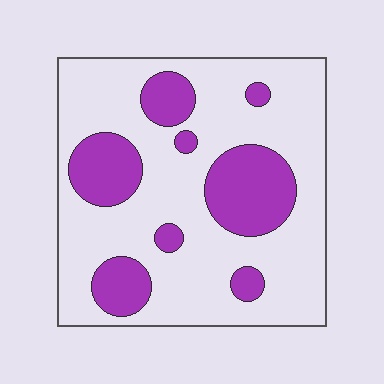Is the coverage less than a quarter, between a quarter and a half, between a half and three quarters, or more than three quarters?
Between a quarter and a half.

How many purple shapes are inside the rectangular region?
8.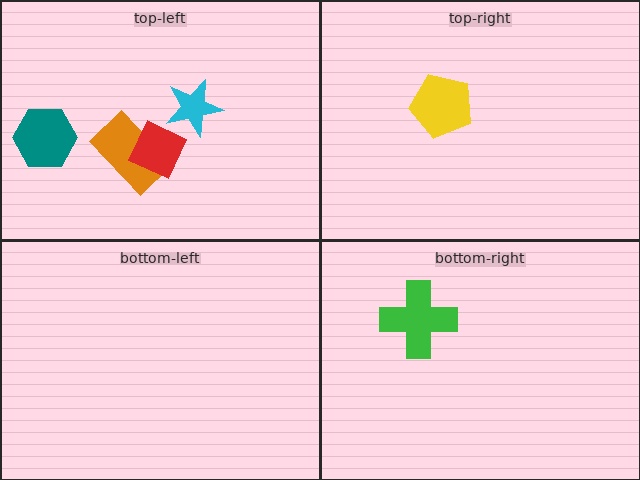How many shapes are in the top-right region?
1.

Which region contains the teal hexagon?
The top-left region.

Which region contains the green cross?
The bottom-right region.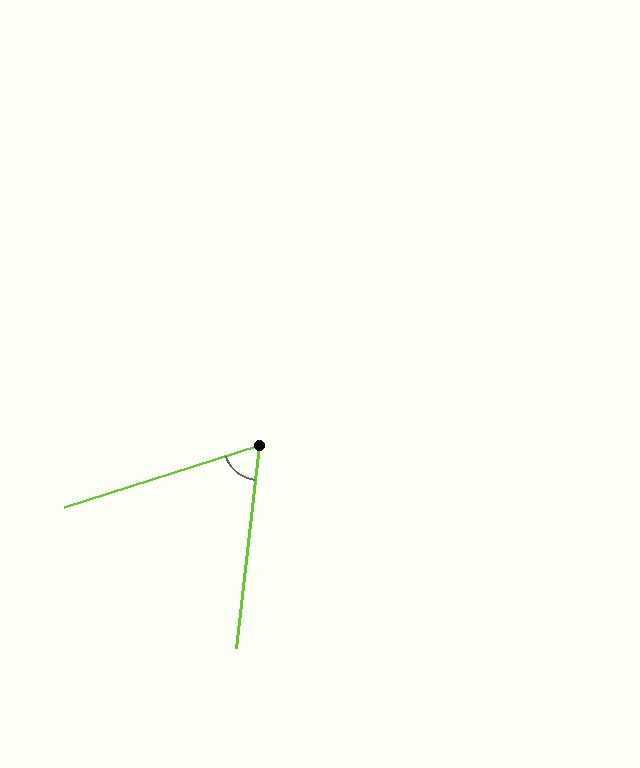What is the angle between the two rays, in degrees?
Approximately 66 degrees.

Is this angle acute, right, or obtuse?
It is acute.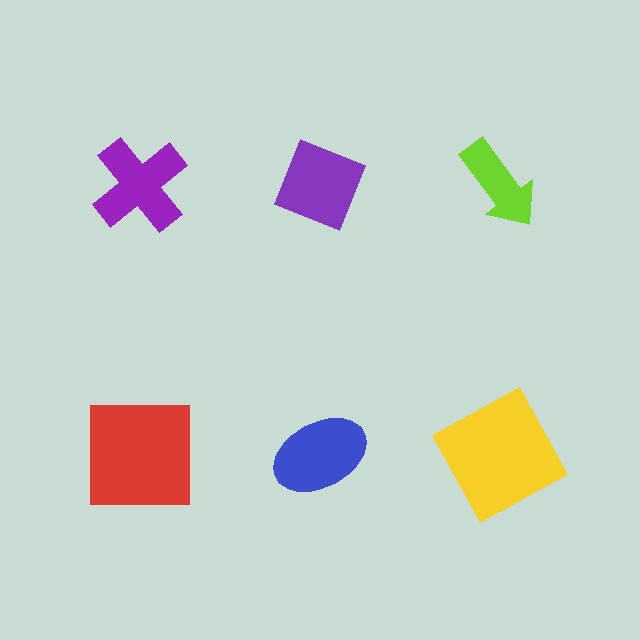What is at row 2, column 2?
A blue ellipse.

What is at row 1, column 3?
A lime arrow.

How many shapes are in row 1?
3 shapes.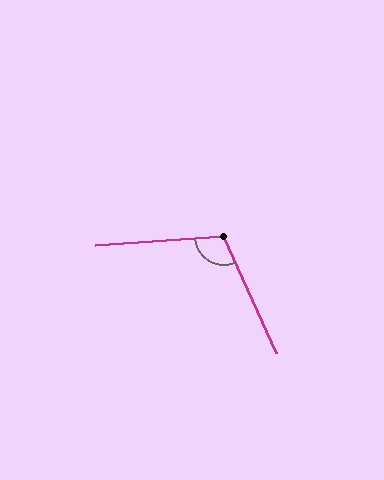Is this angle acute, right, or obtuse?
It is obtuse.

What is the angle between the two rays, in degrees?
Approximately 110 degrees.